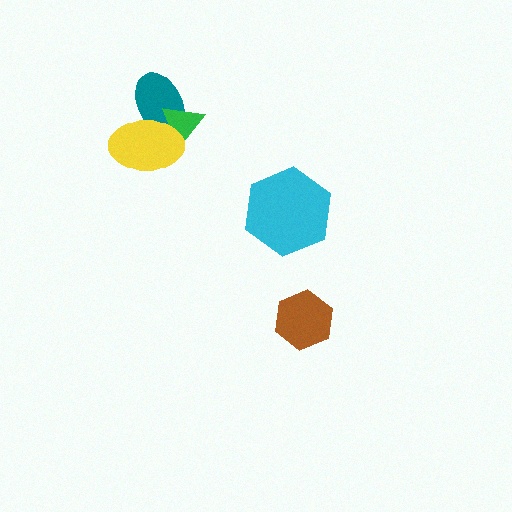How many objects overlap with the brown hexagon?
0 objects overlap with the brown hexagon.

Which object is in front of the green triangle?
The yellow ellipse is in front of the green triangle.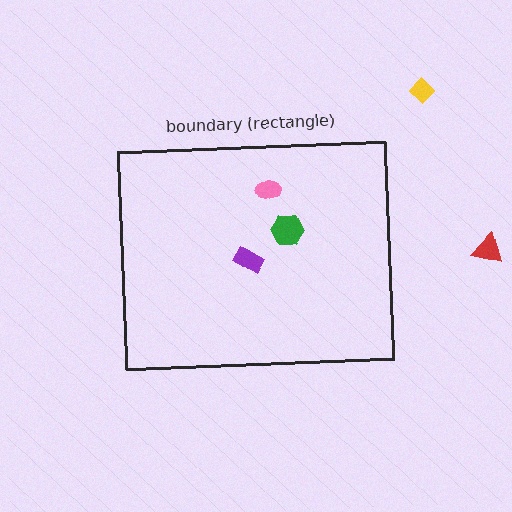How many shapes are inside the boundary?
3 inside, 2 outside.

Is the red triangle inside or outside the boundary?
Outside.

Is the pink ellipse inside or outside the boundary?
Inside.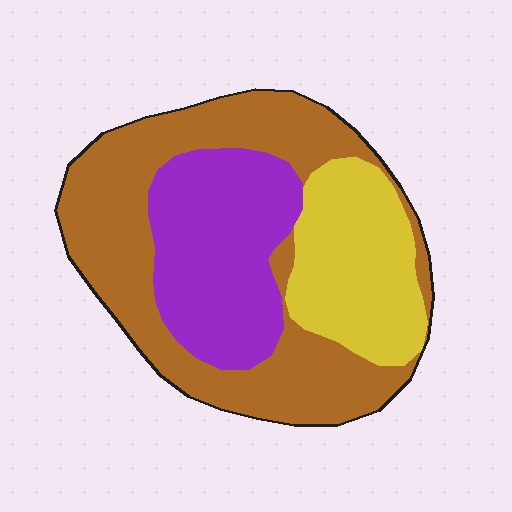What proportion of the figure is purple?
Purple takes up about one quarter (1/4) of the figure.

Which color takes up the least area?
Yellow, at roughly 25%.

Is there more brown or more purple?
Brown.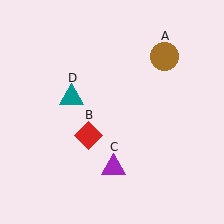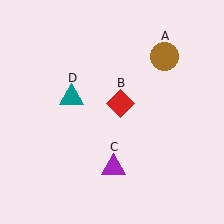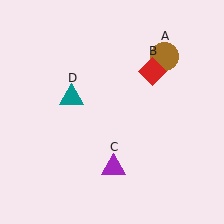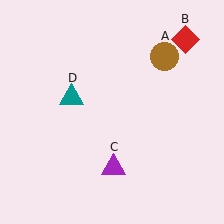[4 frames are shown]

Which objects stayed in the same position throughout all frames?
Brown circle (object A) and purple triangle (object C) and teal triangle (object D) remained stationary.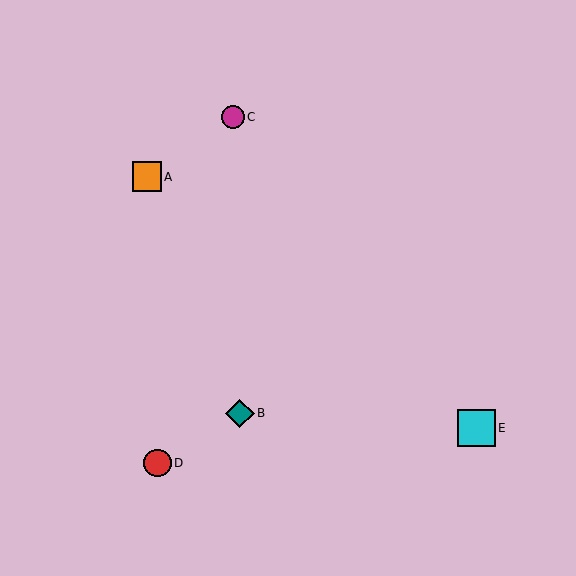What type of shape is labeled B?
Shape B is a teal diamond.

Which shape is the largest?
The cyan square (labeled E) is the largest.